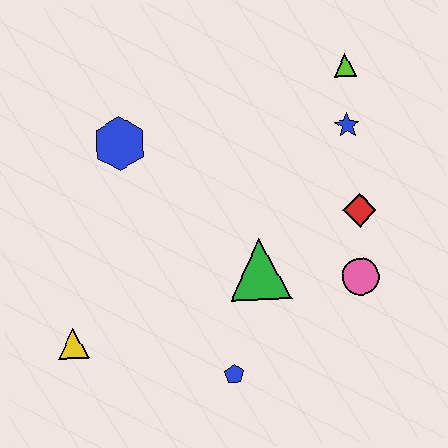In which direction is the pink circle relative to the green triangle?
The pink circle is to the right of the green triangle.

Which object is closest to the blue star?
The lime triangle is closest to the blue star.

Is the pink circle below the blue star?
Yes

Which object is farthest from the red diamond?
The yellow triangle is farthest from the red diamond.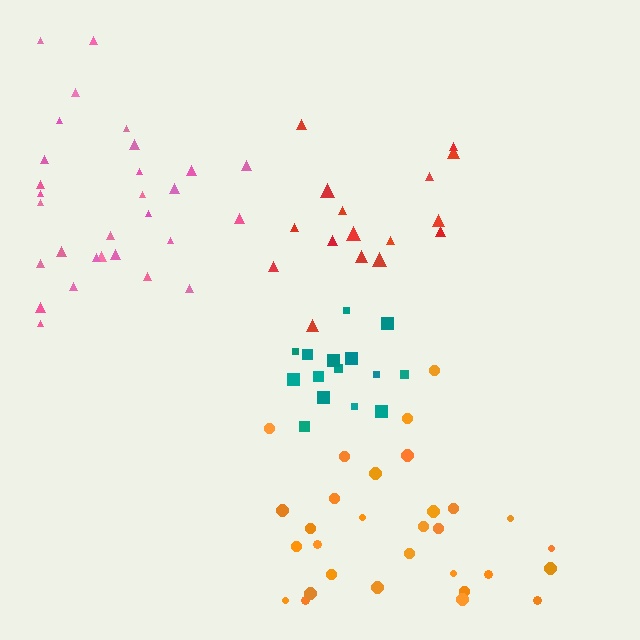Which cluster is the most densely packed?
Teal.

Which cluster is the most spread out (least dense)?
Red.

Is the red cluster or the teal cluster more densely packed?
Teal.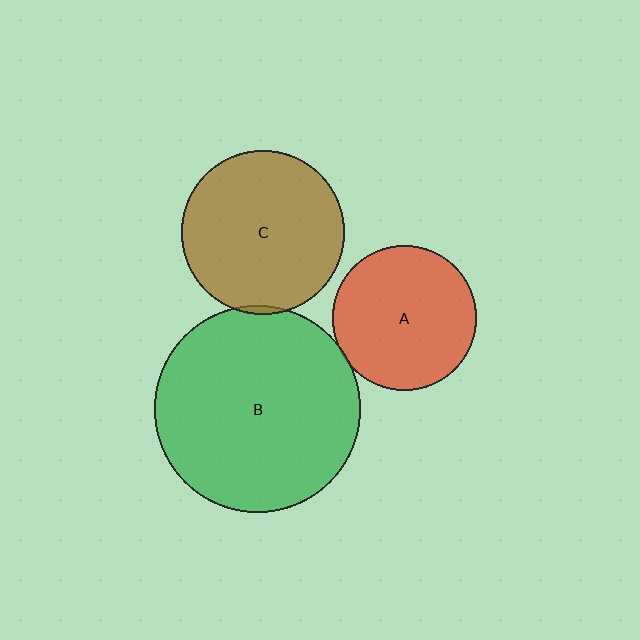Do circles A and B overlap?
Yes.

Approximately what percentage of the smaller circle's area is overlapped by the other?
Approximately 5%.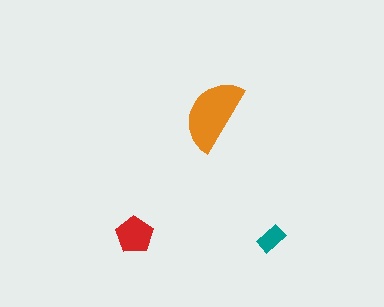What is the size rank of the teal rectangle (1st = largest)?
3rd.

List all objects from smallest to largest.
The teal rectangle, the red pentagon, the orange semicircle.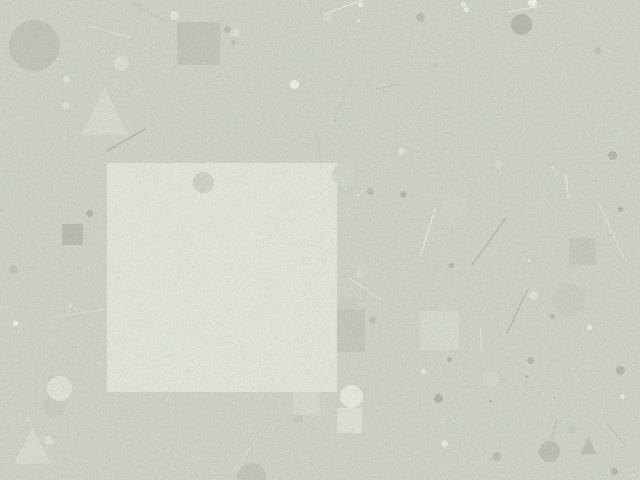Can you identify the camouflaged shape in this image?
The camouflaged shape is a square.